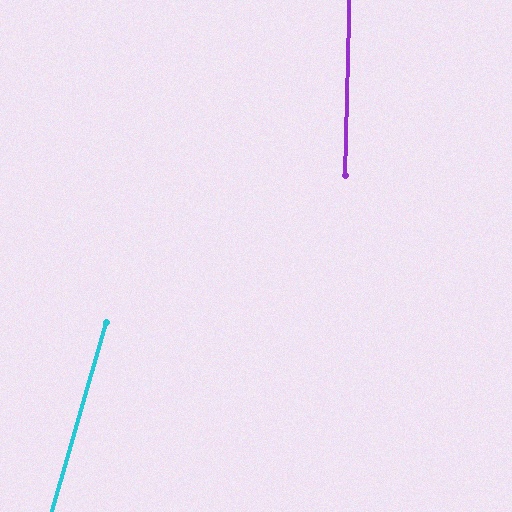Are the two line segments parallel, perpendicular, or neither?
Neither parallel nor perpendicular — they differ by about 14°.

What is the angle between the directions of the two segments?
Approximately 14 degrees.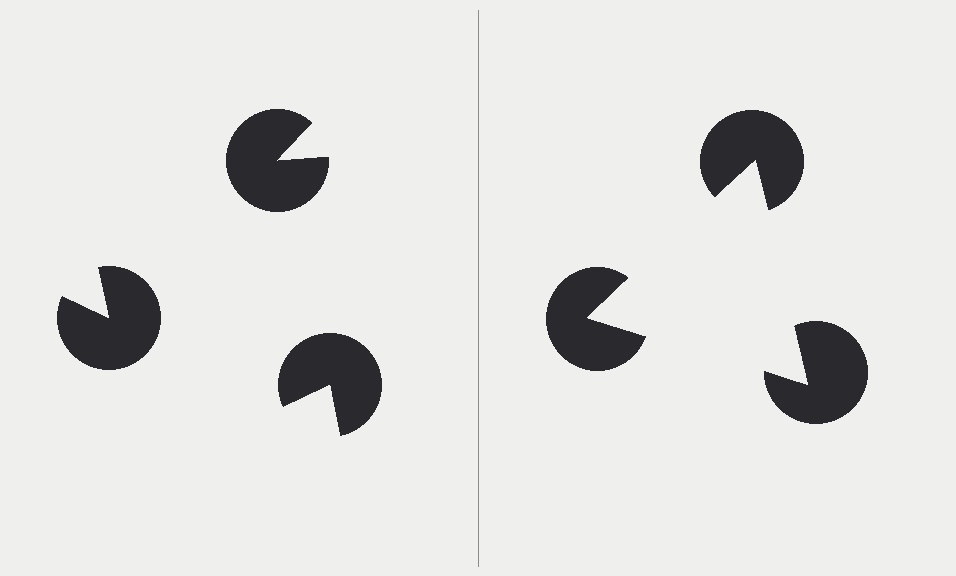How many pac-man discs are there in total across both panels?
6 — 3 on each side.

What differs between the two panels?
The pac-man discs are positioned identically on both sides; only the wedge orientations differ. On the right they align to a triangle; on the left they are misaligned.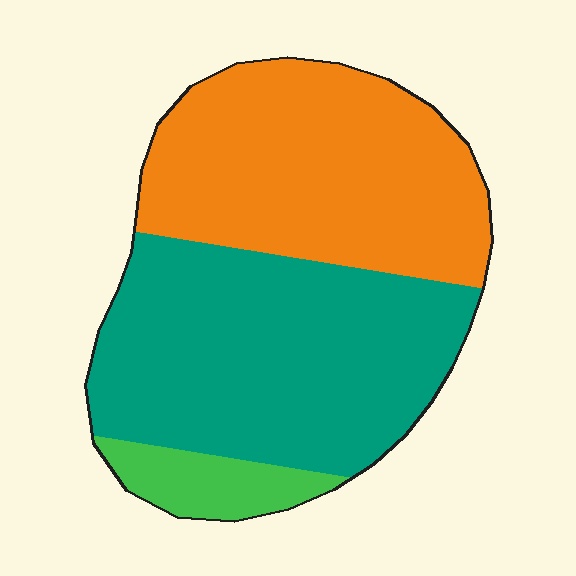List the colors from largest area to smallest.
From largest to smallest: teal, orange, green.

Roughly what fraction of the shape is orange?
Orange covers roughly 40% of the shape.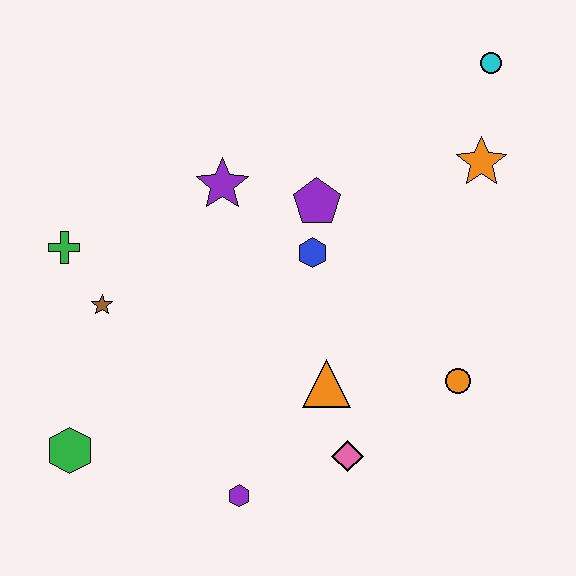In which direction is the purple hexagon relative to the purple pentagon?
The purple hexagon is below the purple pentagon.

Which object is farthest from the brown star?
The cyan circle is farthest from the brown star.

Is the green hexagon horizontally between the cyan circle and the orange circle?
No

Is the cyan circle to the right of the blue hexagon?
Yes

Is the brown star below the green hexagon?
No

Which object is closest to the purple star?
The purple pentagon is closest to the purple star.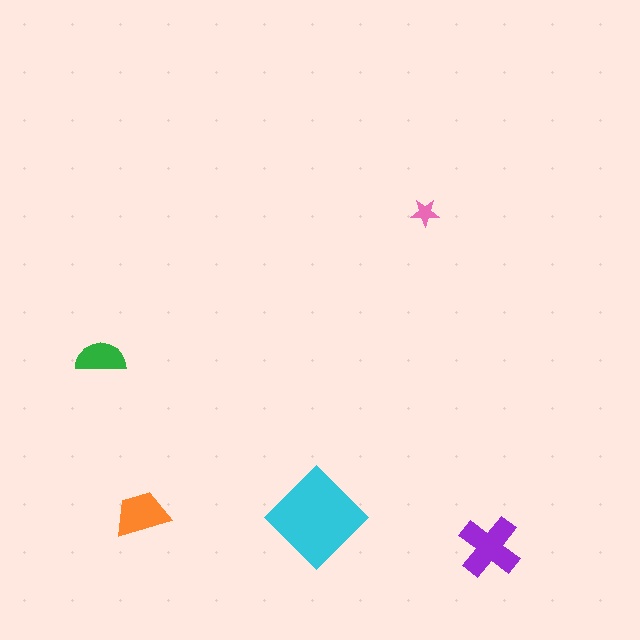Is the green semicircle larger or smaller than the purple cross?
Smaller.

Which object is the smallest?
The pink star.